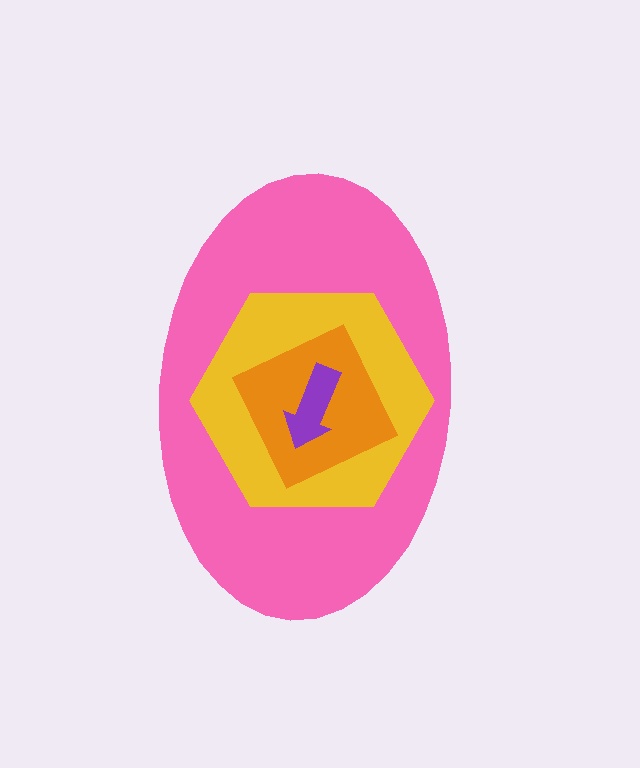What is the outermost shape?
The pink ellipse.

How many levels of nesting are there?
4.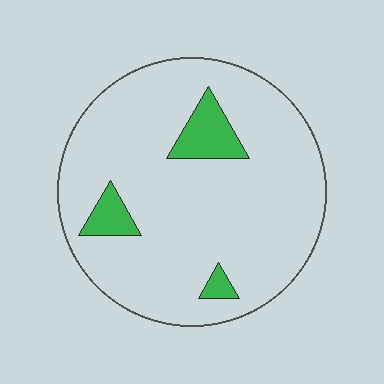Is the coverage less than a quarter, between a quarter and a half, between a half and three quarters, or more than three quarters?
Less than a quarter.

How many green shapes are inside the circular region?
3.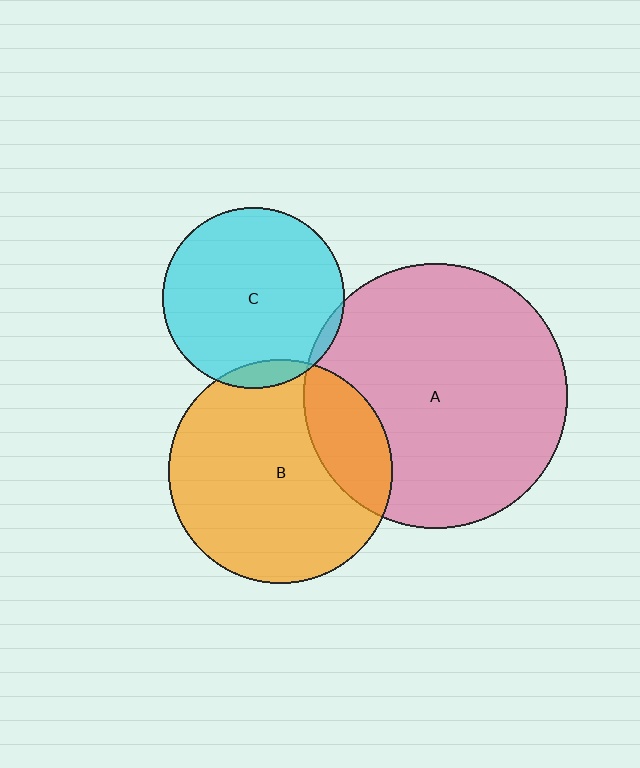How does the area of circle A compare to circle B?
Approximately 1.4 times.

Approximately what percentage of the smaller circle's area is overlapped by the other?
Approximately 20%.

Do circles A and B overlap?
Yes.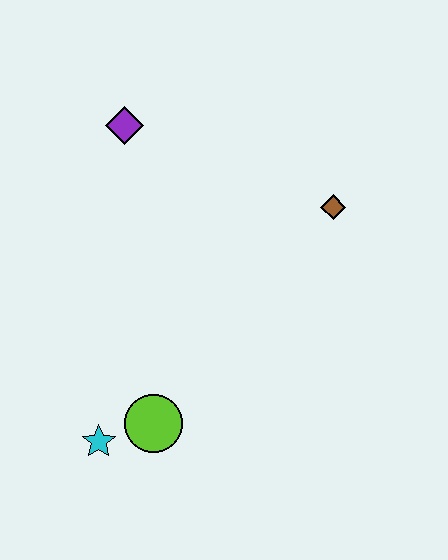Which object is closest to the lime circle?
The cyan star is closest to the lime circle.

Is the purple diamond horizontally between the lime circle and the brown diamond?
No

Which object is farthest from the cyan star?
The brown diamond is farthest from the cyan star.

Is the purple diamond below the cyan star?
No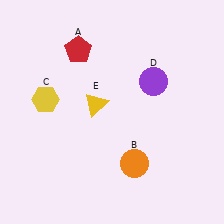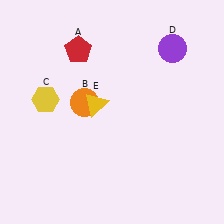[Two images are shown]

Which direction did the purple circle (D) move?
The purple circle (D) moved up.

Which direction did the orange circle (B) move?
The orange circle (B) moved up.